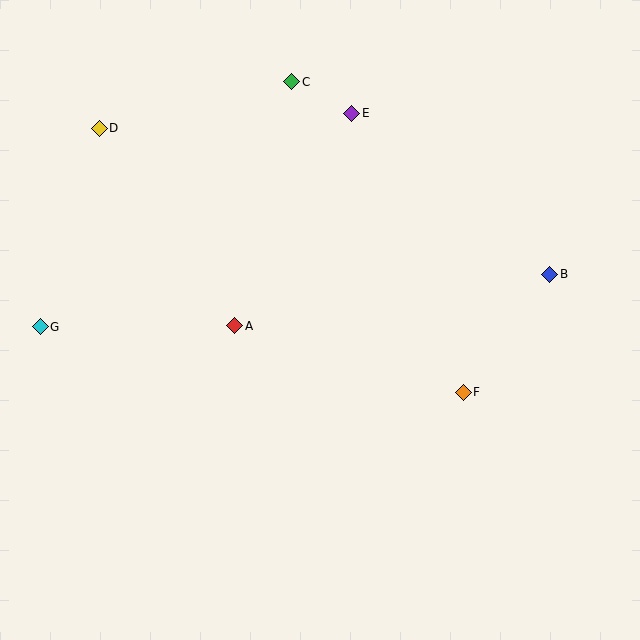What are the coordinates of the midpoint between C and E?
The midpoint between C and E is at (322, 97).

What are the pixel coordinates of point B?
Point B is at (550, 274).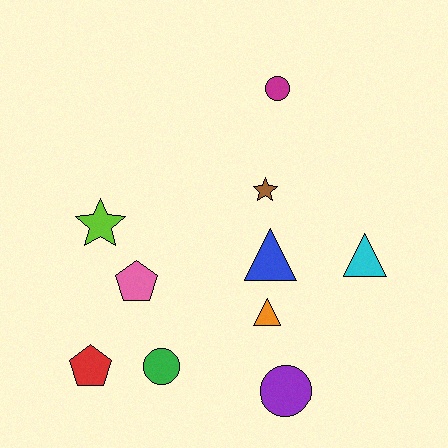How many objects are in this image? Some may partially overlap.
There are 10 objects.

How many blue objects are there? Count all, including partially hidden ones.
There is 1 blue object.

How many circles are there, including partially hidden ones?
There are 3 circles.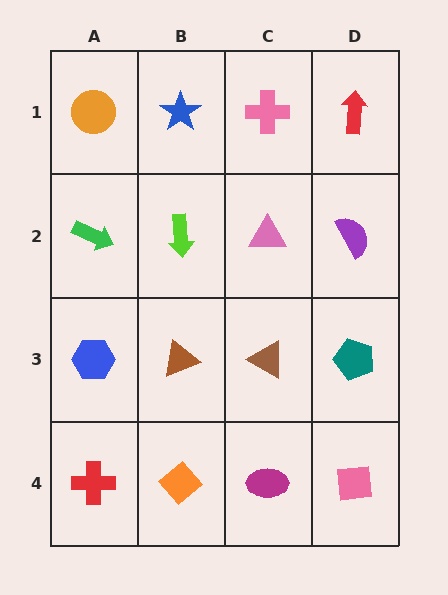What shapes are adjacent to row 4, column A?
A blue hexagon (row 3, column A), an orange diamond (row 4, column B).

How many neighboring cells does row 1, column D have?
2.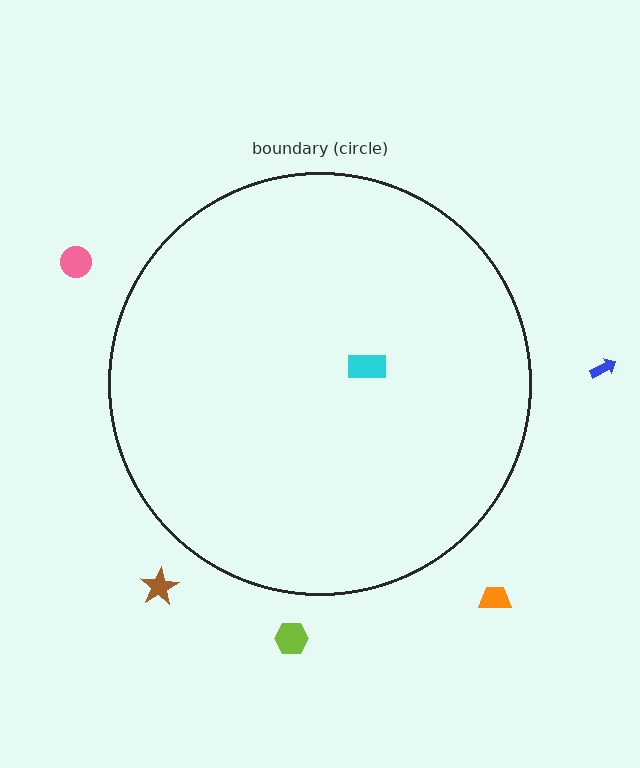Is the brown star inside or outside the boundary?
Outside.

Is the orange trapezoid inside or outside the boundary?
Outside.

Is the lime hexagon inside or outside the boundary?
Outside.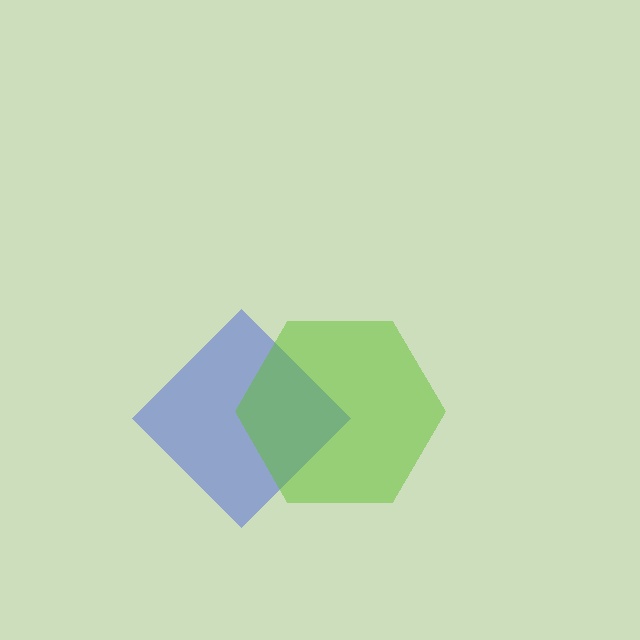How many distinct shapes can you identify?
There are 2 distinct shapes: a blue diamond, a lime hexagon.